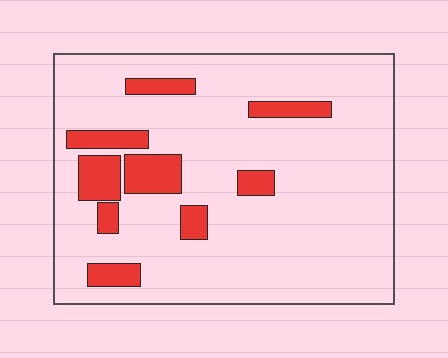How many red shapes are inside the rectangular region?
9.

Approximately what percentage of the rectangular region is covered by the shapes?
Approximately 15%.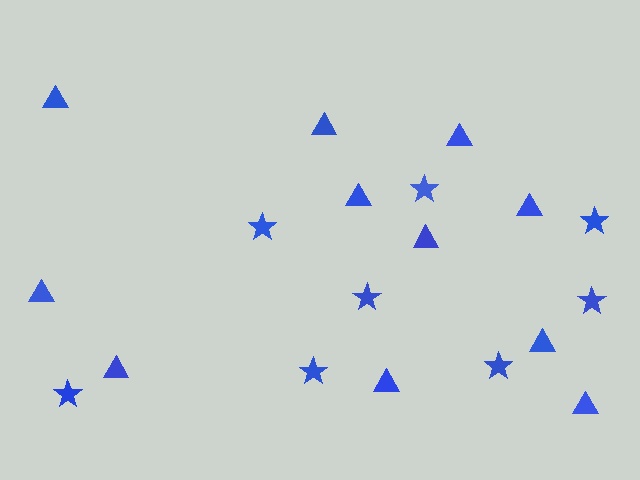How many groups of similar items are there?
There are 2 groups: one group of stars (8) and one group of triangles (11).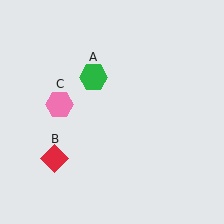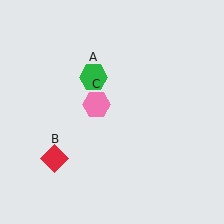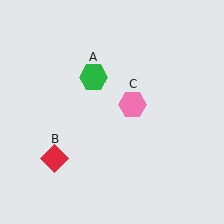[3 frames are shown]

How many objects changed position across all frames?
1 object changed position: pink hexagon (object C).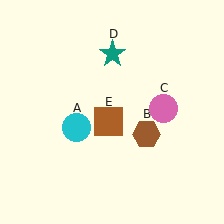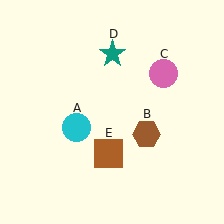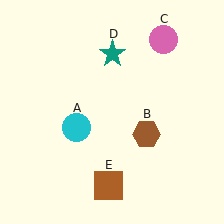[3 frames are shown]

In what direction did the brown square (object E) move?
The brown square (object E) moved down.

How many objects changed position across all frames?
2 objects changed position: pink circle (object C), brown square (object E).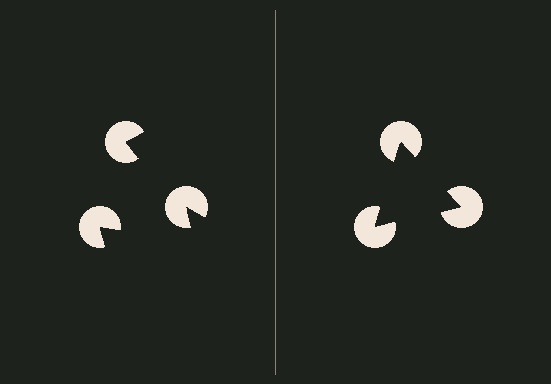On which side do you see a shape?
An illusory triangle appears on the right side. On the left side the wedge cuts are rotated, so no coherent shape forms.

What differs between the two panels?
The pac-man discs are positioned identically on both sides; only the wedge orientations differ. On the right they align to a triangle; on the left they are misaligned.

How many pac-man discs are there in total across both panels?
6 — 3 on each side.